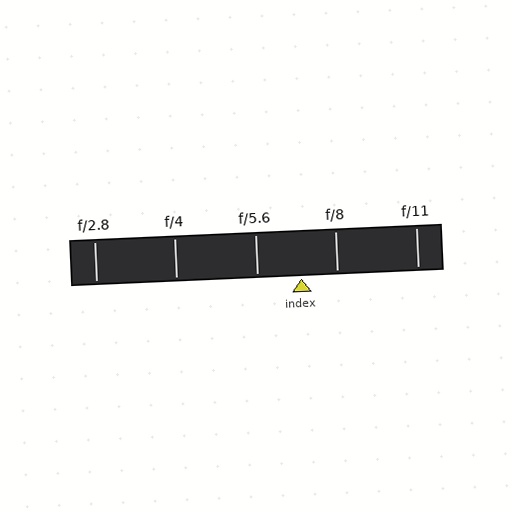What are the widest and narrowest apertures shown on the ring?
The widest aperture shown is f/2.8 and the narrowest is f/11.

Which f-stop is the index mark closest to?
The index mark is closest to f/8.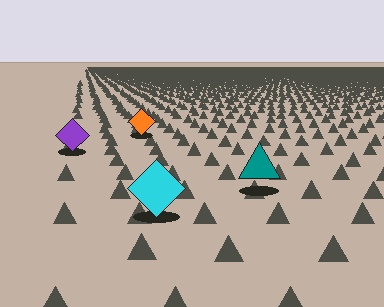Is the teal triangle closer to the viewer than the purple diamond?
Yes. The teal triangle is closer — you can tell from the texture gradient: the ground texture is coarser near it.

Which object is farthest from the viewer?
The orange diamond is farthest from the viewer. It appears smaller and the ground texture around it is denser.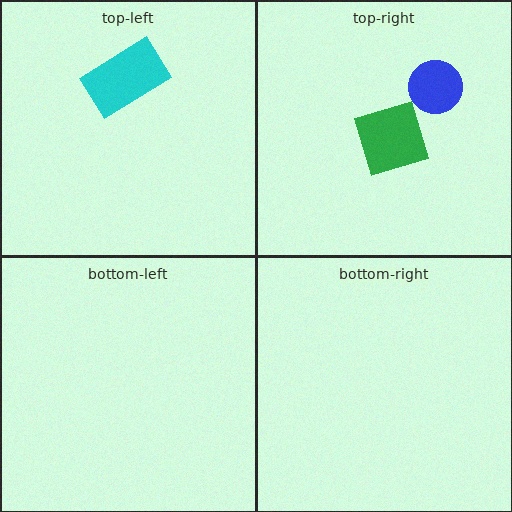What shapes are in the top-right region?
The blue circle, the green square.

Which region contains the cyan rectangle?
The top-left region.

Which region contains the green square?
The top-right region.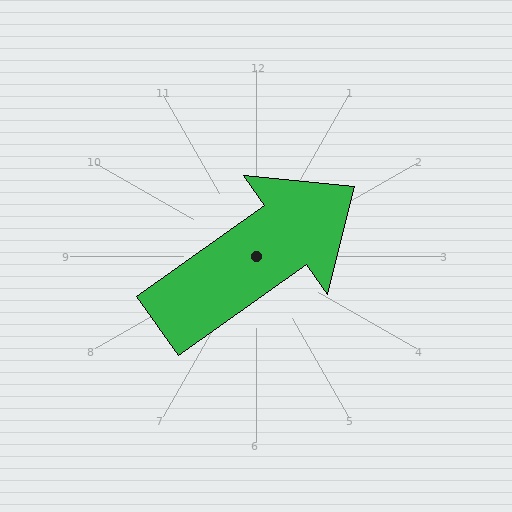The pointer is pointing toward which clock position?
Roughly 2 o'clock.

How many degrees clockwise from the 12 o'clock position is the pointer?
Approximately 55 degrees.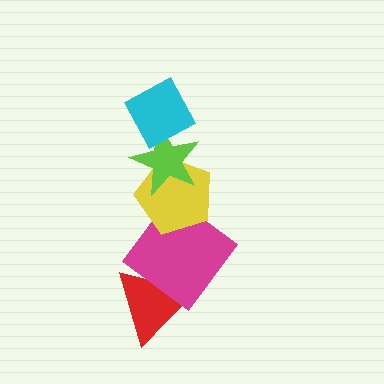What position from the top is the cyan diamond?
The cyan diamond is 1st from the top.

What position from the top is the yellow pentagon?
The yellow pentagon is 3rd from the top.